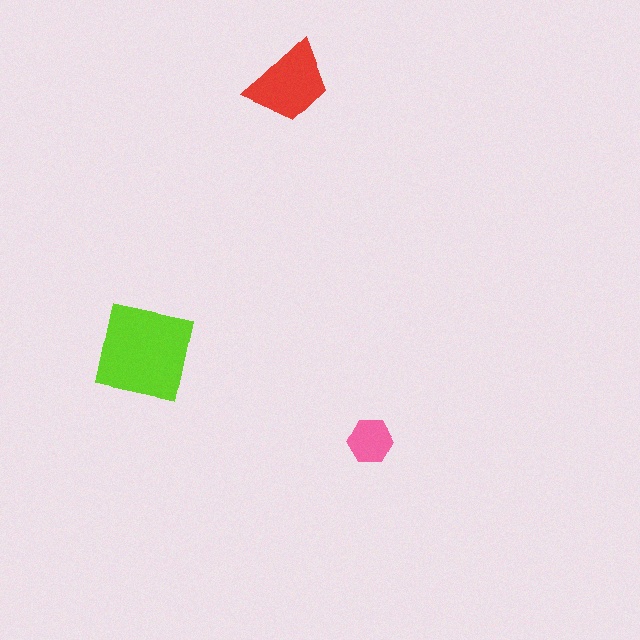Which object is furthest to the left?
The lime square is leftmost.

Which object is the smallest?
The pink hexagon.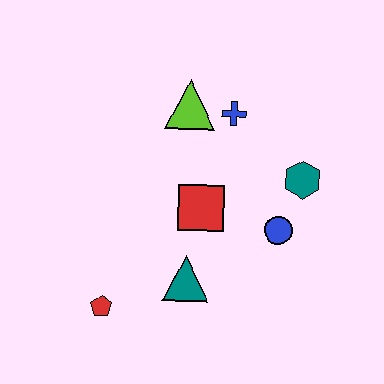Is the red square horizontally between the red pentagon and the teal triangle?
No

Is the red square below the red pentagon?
No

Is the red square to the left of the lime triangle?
No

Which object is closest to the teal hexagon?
The blue circle is closest to the teal hexagon.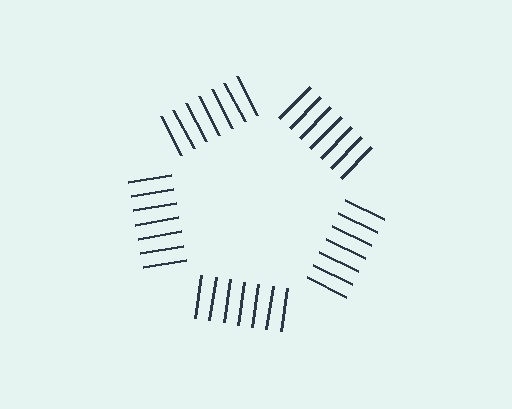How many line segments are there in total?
35 — 7 along each of the 5 edges.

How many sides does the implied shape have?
5 sides — the line-ends trace a pentagon.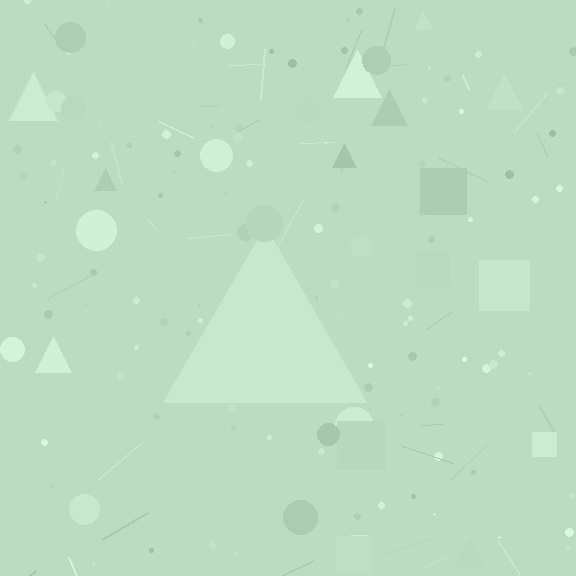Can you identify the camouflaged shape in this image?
The camouflaged shape is a triangle.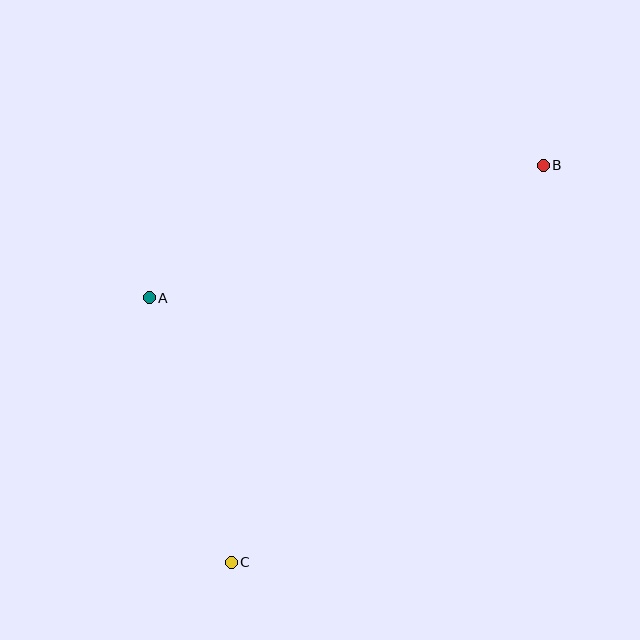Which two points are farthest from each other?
Points B and C are farthest from each other.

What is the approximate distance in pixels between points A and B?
The distance between A and B is approximately 416 pixels.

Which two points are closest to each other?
Points A and C are closest to each other.